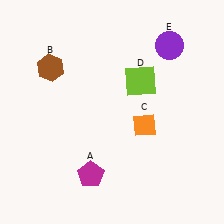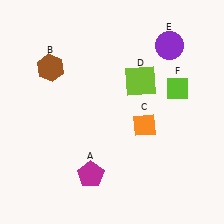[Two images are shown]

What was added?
A lime diamond (F) was added in Image 2.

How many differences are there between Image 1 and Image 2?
There is 1 difference between the two images.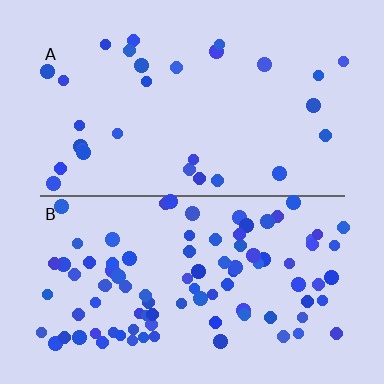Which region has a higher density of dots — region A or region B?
B (the bottom).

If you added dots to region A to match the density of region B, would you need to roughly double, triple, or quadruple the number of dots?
Approximately triple.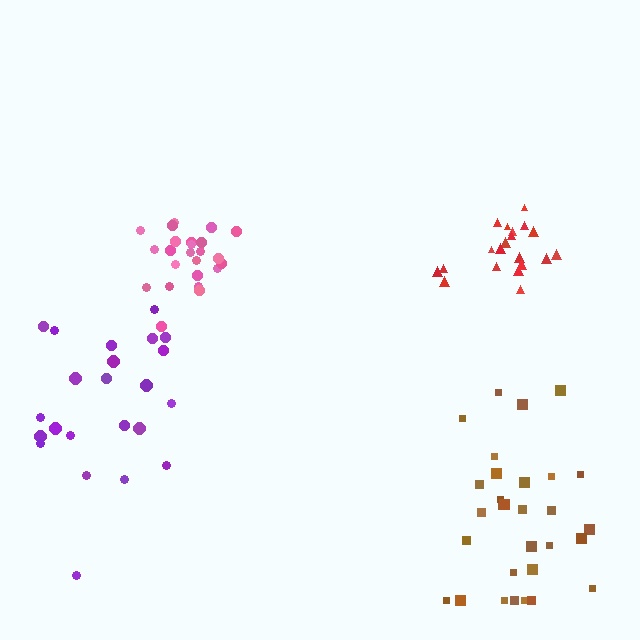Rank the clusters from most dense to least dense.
pink, red, purple, brown.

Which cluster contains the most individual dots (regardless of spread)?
Brown (30).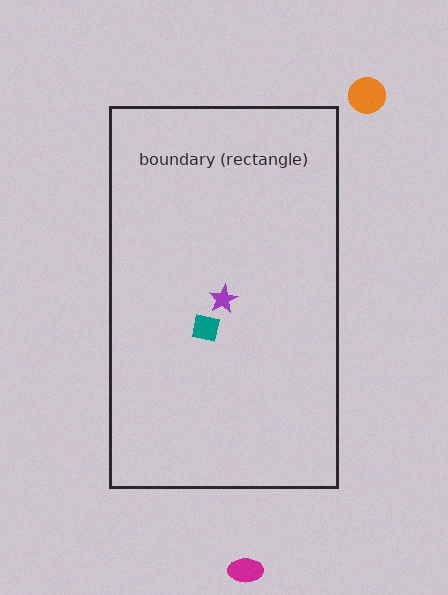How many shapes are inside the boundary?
2 inside, 2 outside.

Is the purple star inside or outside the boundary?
Inside.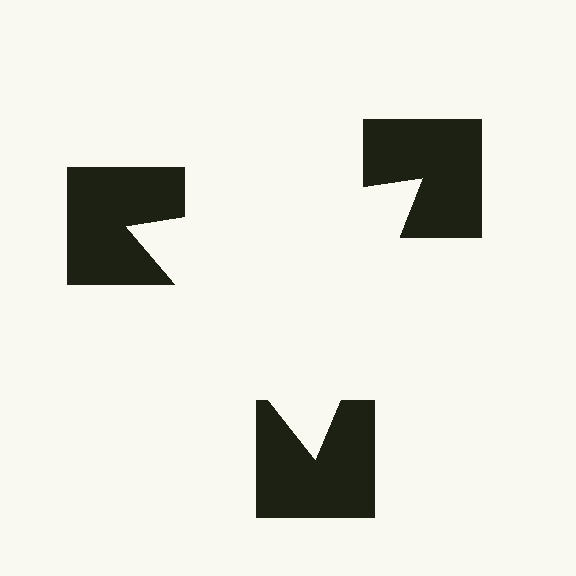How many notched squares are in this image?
There are 3 — one at each vertex of the illusory triangle.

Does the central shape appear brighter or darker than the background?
It typically appears slightly brighter than the background, even though no actual brightness change is drawn.